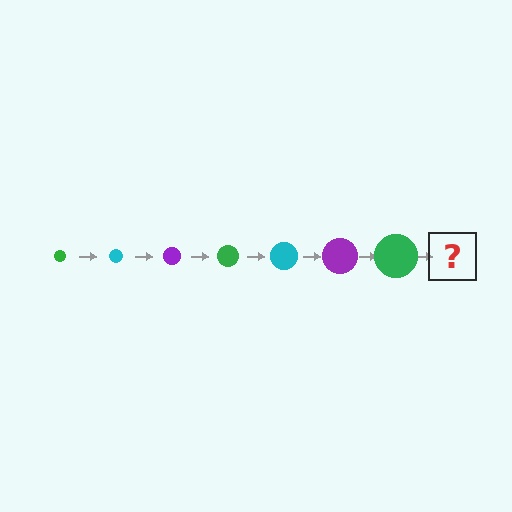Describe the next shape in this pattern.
It should be a cyan circle, larger than the previous one.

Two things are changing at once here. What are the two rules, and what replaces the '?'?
The two rules are that the circle grows larger each step and the color cycles through green, cyan, and purple. The '?' should be a cyan circle, larger than the previous one.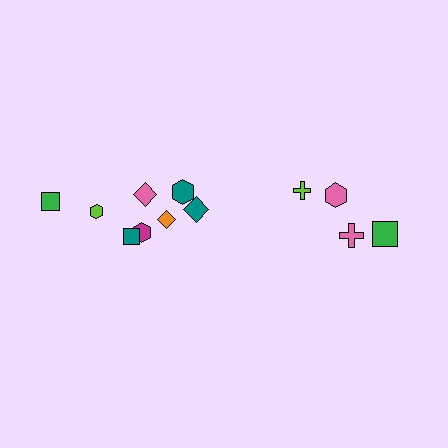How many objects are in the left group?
There are 8 objects.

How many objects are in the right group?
There are 4 objects.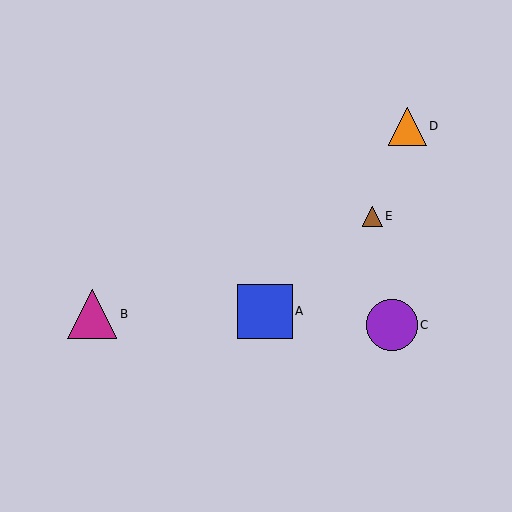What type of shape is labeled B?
Shape B is a magenta triangle.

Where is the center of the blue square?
The center of the blue square is at (265, 311).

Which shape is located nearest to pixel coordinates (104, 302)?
The magenta triangle (labeled B) at (92, 314) is nearest to that location.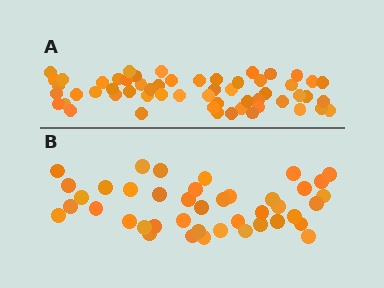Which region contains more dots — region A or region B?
Region A (the top region) has more dots.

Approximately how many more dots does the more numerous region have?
Region A has approximately 15 more dots than region B.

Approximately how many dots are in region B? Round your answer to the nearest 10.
About 40 dots. (The exact count is 42, which rounds to 40.)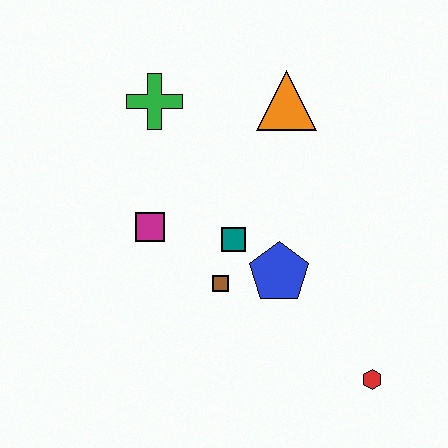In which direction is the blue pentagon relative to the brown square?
The blue pentagon is to the right of the brown square.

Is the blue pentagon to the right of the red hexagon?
No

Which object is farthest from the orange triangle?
The red hexagon is farthest from the orange triangle.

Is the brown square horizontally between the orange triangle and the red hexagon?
No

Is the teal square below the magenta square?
Yes